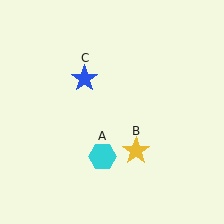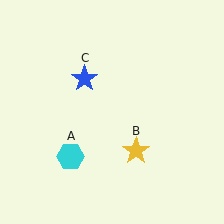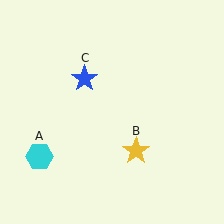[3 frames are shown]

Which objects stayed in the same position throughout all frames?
Yellow star (object B) and blue star (object C) remained stationary.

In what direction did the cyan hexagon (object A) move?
The cyan hexagon (object A) moved left.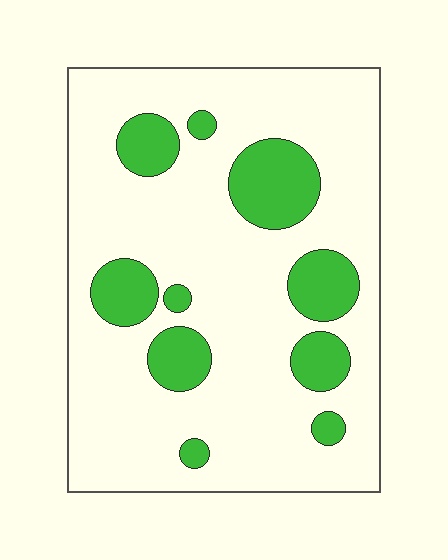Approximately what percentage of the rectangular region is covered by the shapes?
Approximately 20%.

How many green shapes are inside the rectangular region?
10.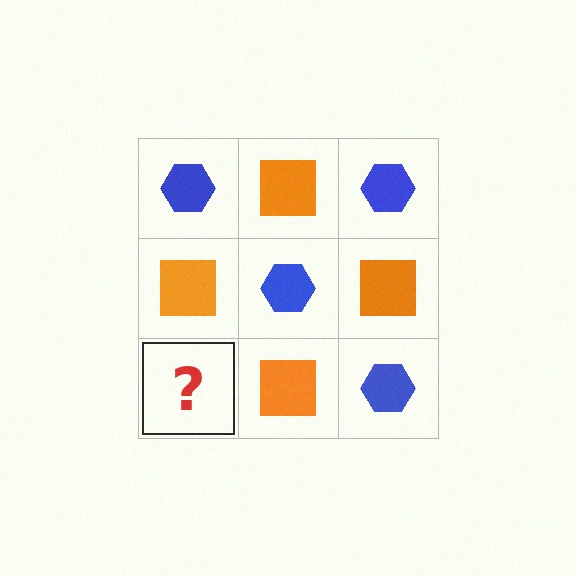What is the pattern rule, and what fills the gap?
The rule is that it alternates blue hexagon and orange square in a checkerboard pattern. The gap should be filled with a blue hexagon.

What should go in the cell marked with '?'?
The missing cell should contain a blue hexagon.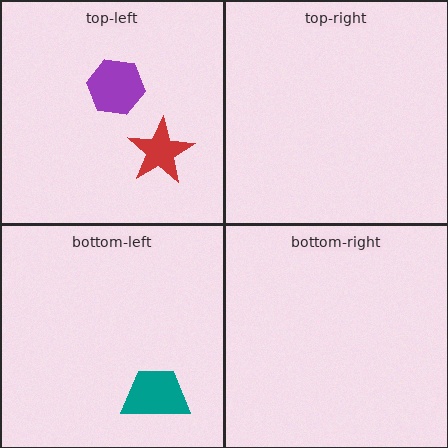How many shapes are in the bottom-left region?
1.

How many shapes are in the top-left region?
2.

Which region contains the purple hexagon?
The top-left region.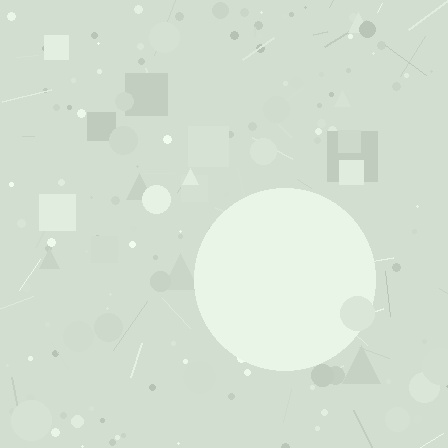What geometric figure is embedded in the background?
A circle is embedded in the background.